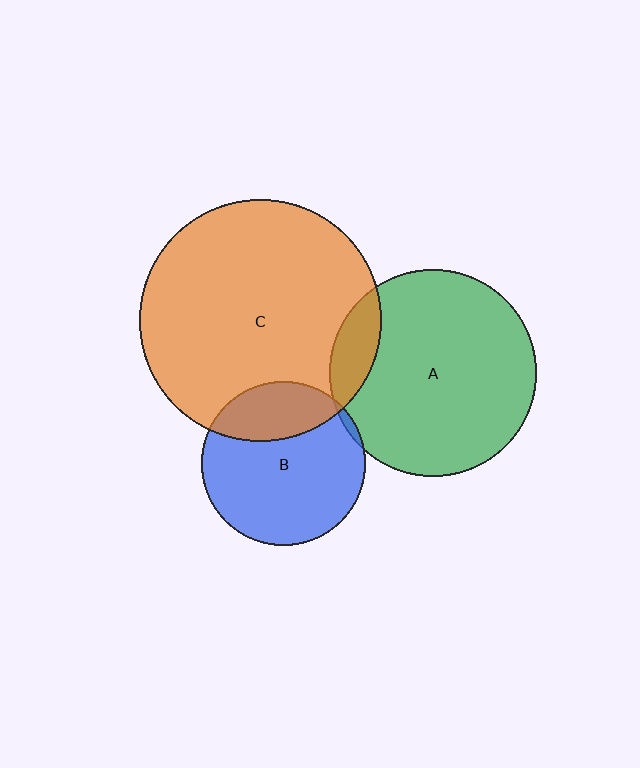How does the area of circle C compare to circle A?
Approximately 1.4 times.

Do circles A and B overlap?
Yes.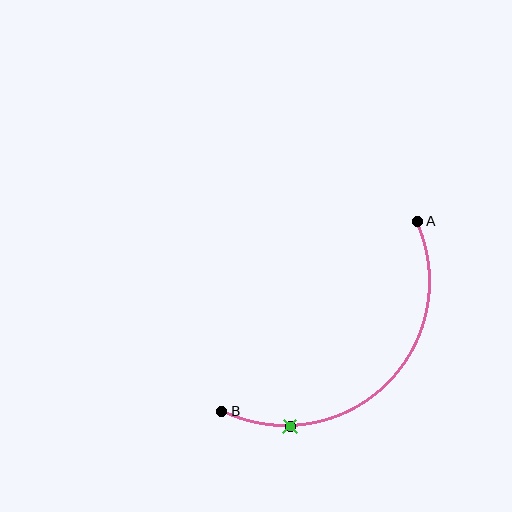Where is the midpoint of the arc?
The arc midpoint is the point on the curve farthest from the straight line joining A and B. It sits below and to the right of that line.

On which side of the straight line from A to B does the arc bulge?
The arc bulges below and to the right of the straight line connecting A and B.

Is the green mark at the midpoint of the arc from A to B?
No. The green mark lies on the arc but is closer to endpoint B. The arc midpoint would be at the point on the curve equidistant along the arc from both A and B.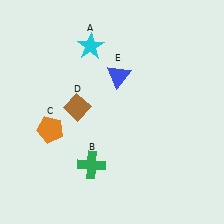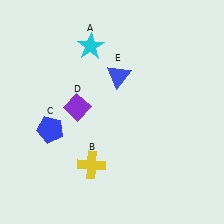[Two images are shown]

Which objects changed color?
B changed from green to yellow. C changed from orange to blue. D changed from brown to purple.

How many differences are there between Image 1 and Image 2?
There are 3 differences between the two images.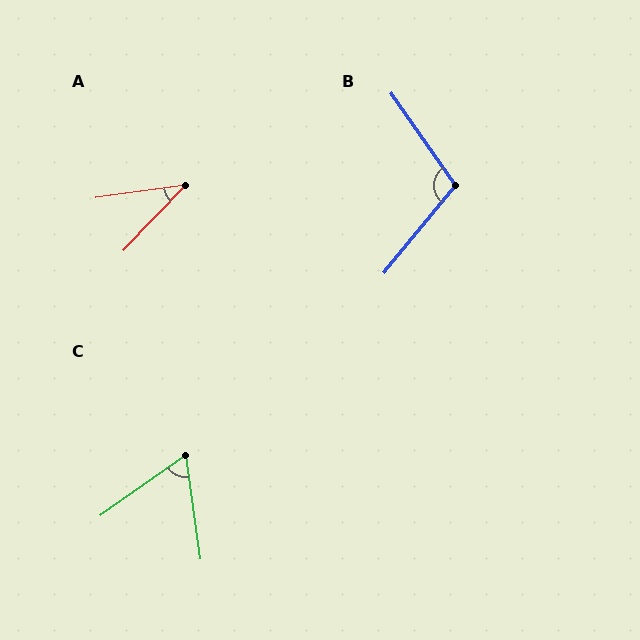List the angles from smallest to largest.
A (38°), C (63°), B (106°).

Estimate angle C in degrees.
Approximately 63 degrees.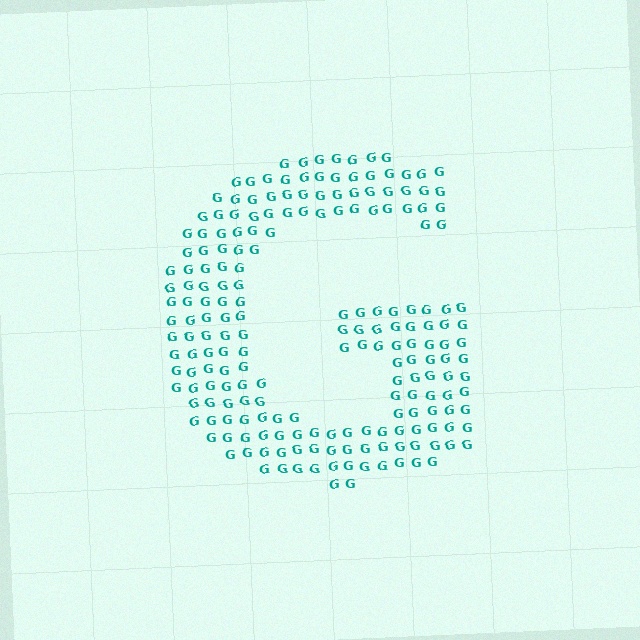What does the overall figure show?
The overall figure shows the letter G.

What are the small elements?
The small elements are letter G's.